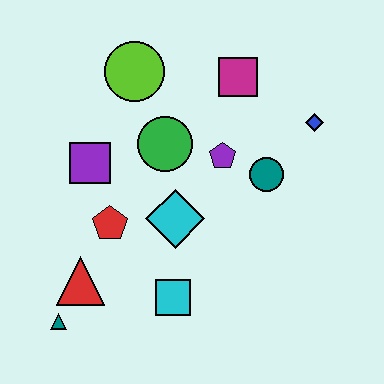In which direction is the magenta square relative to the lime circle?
The magenta square is to the right of the lime circle.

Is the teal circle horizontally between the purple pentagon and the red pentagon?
No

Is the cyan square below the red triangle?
Yes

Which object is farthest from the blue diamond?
The teal triangle is farthest from the blue diamond.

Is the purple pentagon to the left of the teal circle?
Yes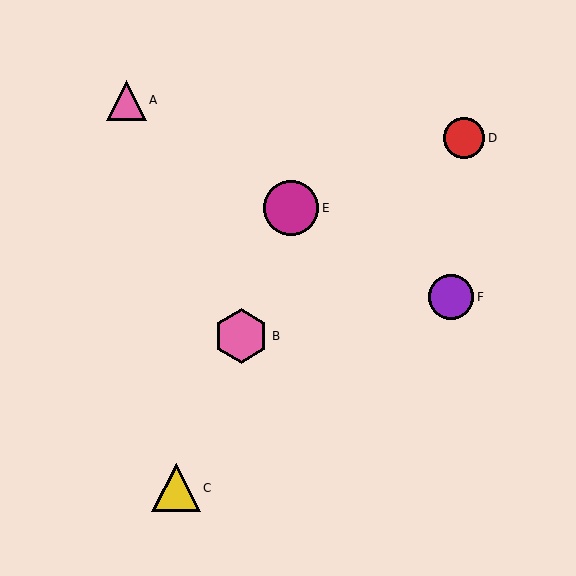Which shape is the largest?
The magenta circle (labeled E) is the largest.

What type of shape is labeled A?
Shape A is a pink triangle.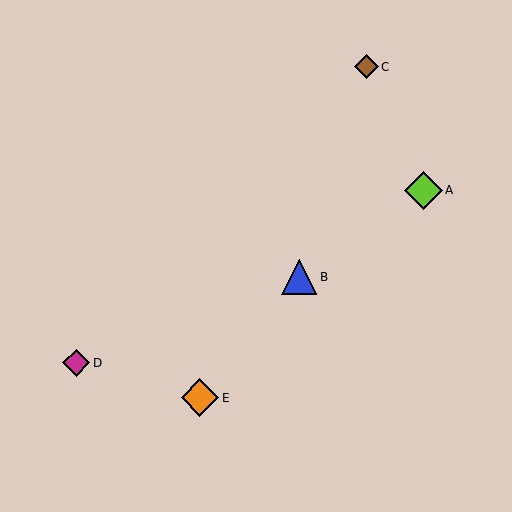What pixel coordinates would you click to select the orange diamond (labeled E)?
Click at (200, 398) to select the orange diamond E.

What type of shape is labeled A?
Shape A is a lime diamond.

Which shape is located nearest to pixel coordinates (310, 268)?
The blue triangle (labeled B) at (299, 277) is nearest to that location.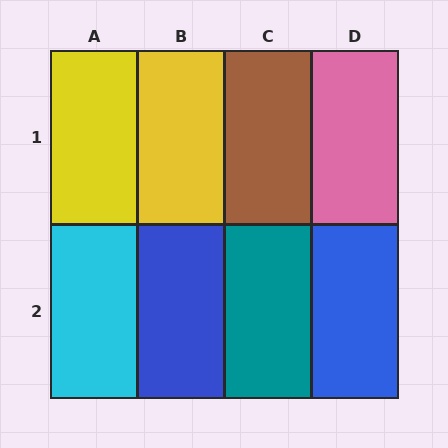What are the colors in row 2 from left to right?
Cyan, blue, teal, blue.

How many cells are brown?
1 cell is brown.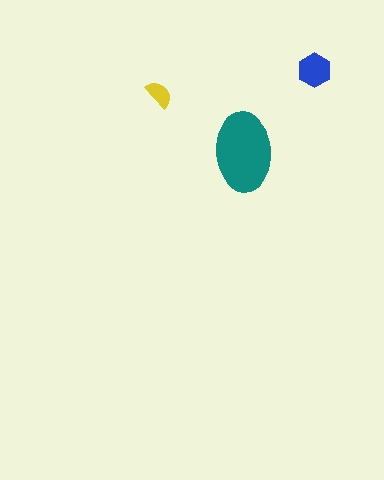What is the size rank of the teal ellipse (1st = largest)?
1st.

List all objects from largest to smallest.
The teal ellipse, the blue hexagon, the yellow semicircle.